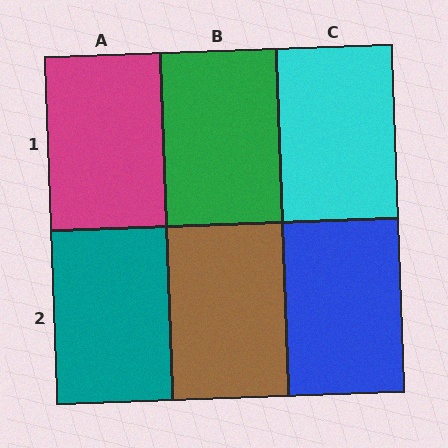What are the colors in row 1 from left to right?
Magenta, green, cyan.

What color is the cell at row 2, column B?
Brown.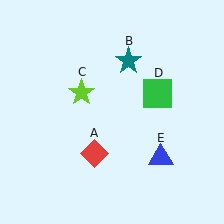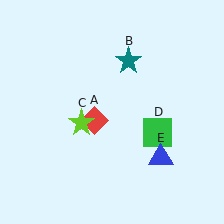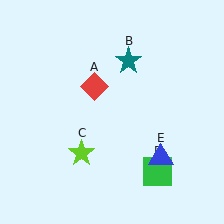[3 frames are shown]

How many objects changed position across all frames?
3 objects changed position: red diamond (object A), lime star (object C), green square (object D).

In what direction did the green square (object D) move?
The green square (object D) moved down.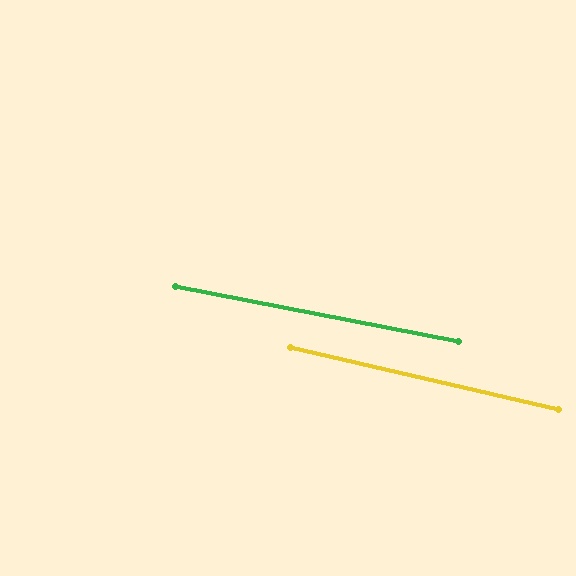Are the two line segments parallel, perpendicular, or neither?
Parallel — their directions differ by only 2.0°.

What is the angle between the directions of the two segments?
Approximately 2 degrees.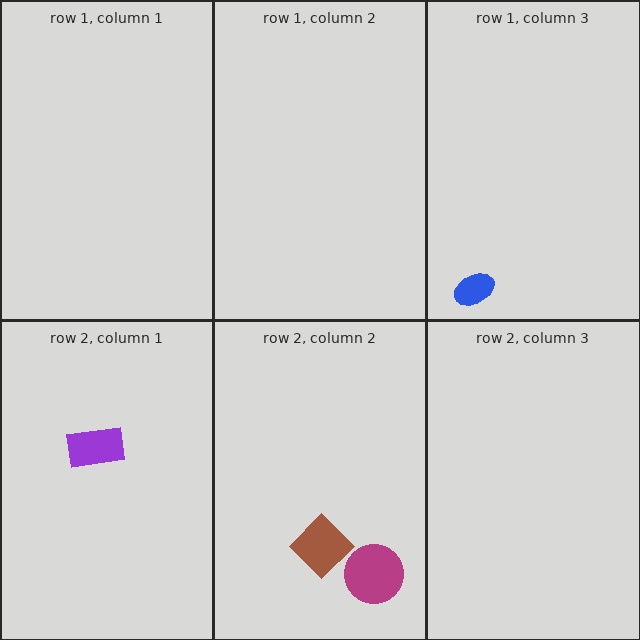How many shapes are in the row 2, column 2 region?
2.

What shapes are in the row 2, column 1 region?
The purple rectangle.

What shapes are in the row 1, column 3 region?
The blue ellipse.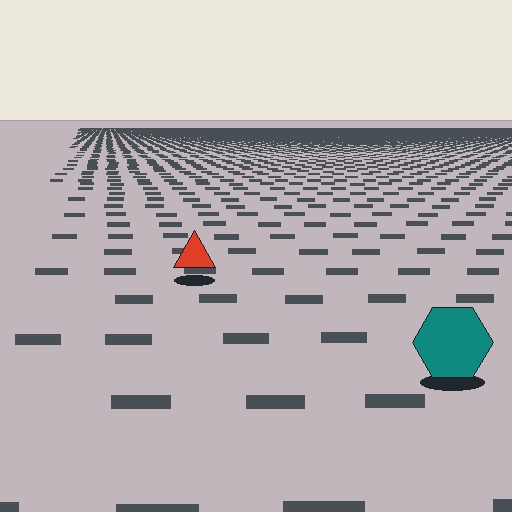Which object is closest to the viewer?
The teal hexagon is closest. The texture marks near it are larger and more spread out.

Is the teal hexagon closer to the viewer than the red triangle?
Yes. The teal hexagon is closer — you can tell from the texture gradient: the ground texture is coarser near it.